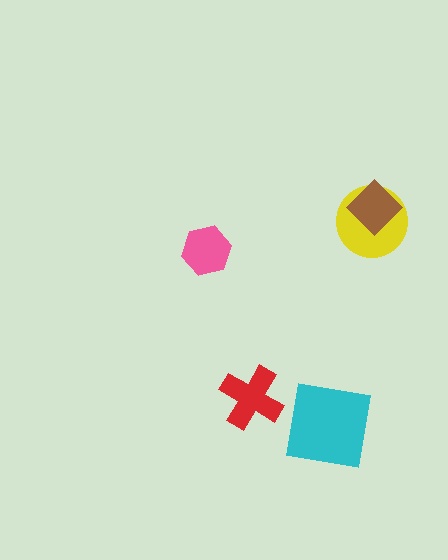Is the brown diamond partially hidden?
No, no other shape covers it.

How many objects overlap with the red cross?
0 objects overlap with the red cross.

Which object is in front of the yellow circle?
The brown diamond is in front of the yellow circle.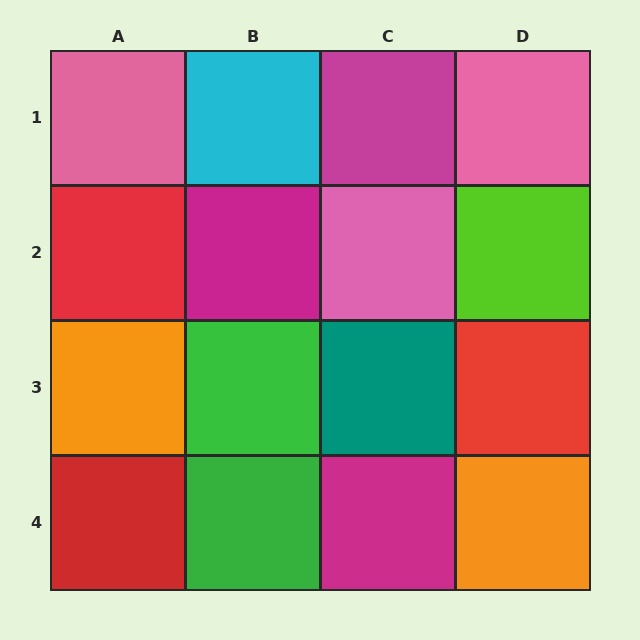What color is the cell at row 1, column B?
Cyan.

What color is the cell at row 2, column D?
Lime.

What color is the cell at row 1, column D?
Pink.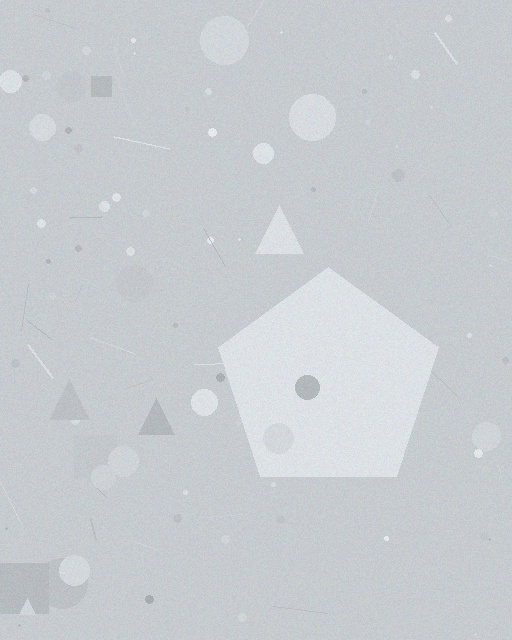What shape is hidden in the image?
A pentagon is hidden in the image.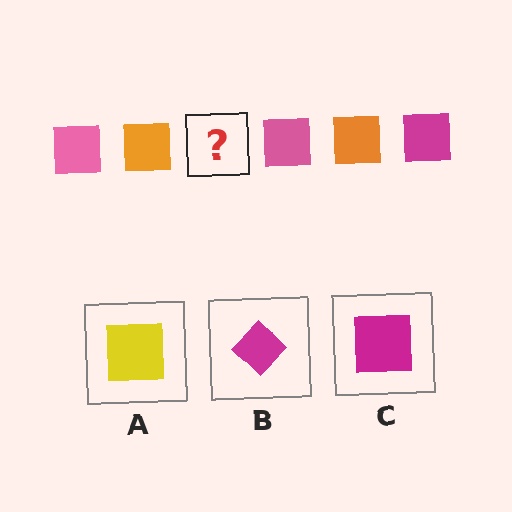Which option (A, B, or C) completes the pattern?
C.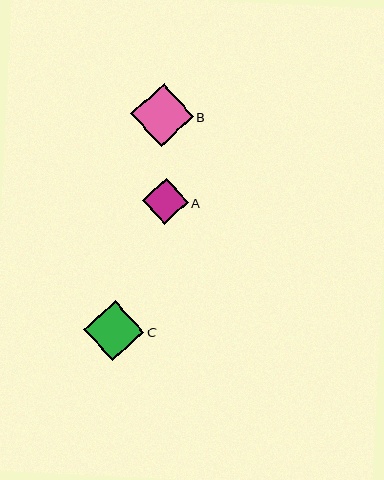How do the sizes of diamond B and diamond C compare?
Diamond B and diamond C are approximately the same size.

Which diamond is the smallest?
Diamond A is the smallest with a size of approximately 46 pixels.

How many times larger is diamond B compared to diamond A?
Diamond B is approximately 1.4 times the size of diamond A.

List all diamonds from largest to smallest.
From largest to smallest: B, C, A.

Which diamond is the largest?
Diamond B is the largest with a size of approximately 63 pixels.